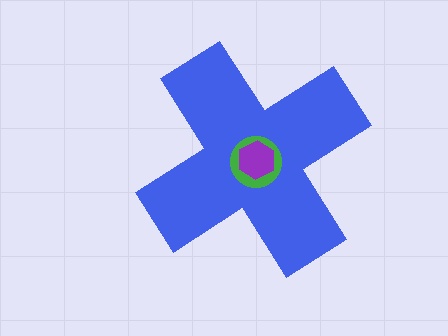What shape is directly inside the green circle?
The purple hexagon.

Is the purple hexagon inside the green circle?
Yes.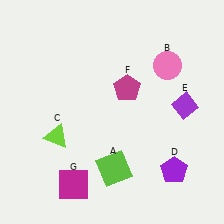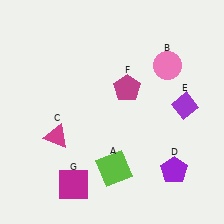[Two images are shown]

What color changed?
The triangle (C) changed from lime in Image 1 to magenta in Image 2.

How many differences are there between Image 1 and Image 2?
There is 1 difference between the two images.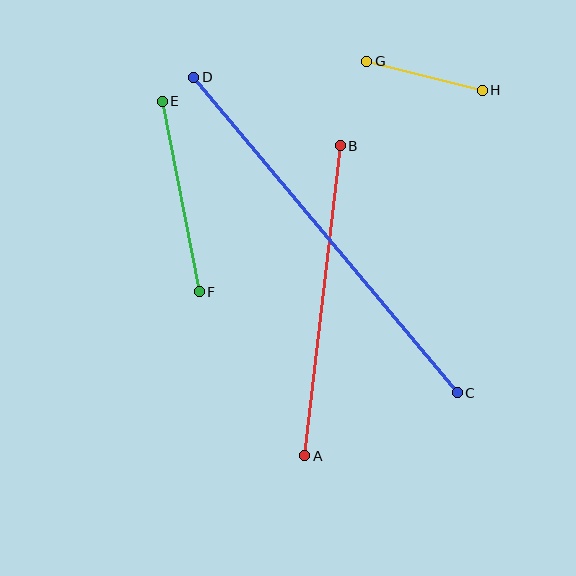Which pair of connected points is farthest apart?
Points C and D are farthest apart.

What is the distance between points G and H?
The distance is approximately 119 pixels.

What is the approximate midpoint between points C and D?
The midpoint is at approximately (325, 235) pixels.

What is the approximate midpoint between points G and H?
The midpoint is at approximately (424, 76) pixels.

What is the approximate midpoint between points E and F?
The midpoint is at approximately (181, 197) pixels.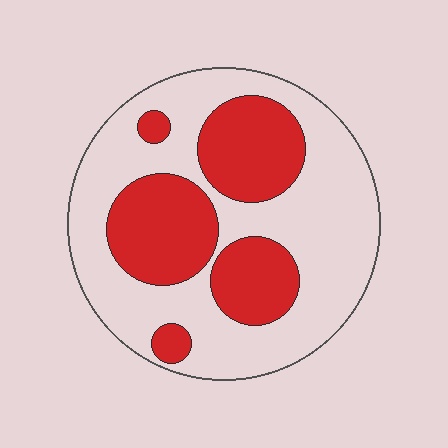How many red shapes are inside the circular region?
5.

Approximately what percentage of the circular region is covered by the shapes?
Approximately 35%.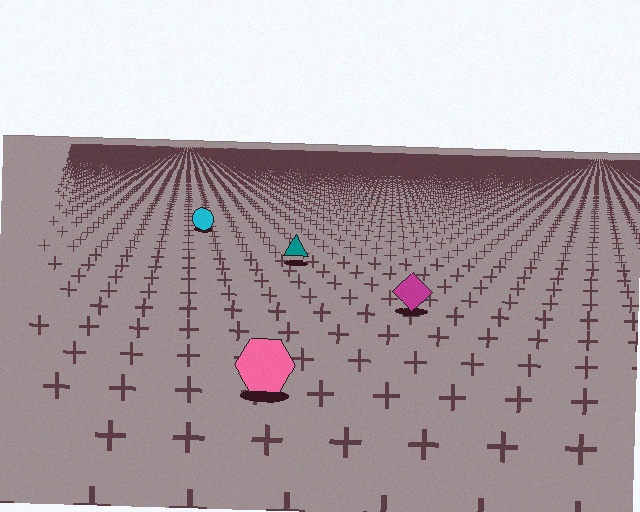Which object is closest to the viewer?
The pink hexagon is closest. The texture marks near it are larger and more spread out.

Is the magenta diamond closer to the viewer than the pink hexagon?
No. The pink hexagon is closer — you can tell from the texture gradient: the ground texture is coarser near it.